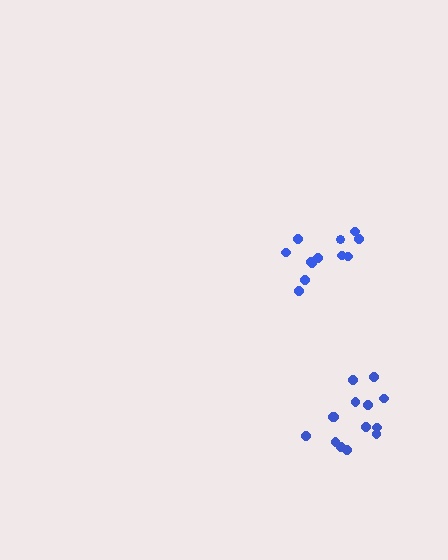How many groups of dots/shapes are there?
There are 2 groups.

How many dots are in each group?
Group 1: 12 dots, Group 2: 14 dots (26 total).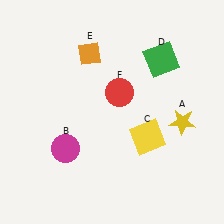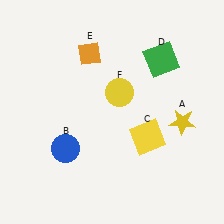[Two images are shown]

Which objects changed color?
B changed from magenta to blue. F changed from red to yellow.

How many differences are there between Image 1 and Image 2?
There are 2 differences between the two images.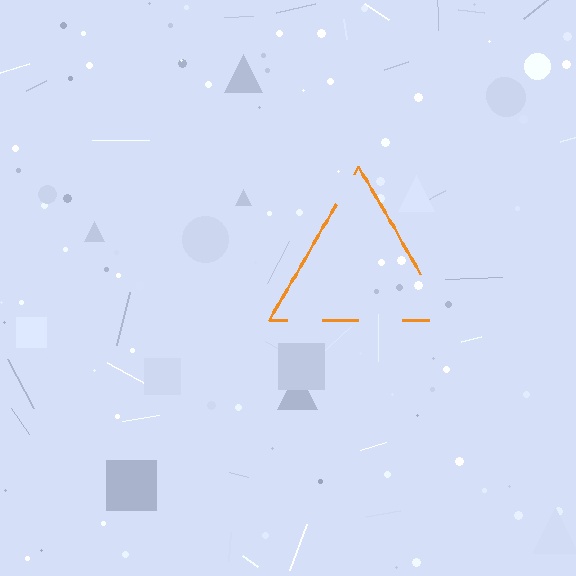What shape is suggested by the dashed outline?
The dashed outline suggests a triangle.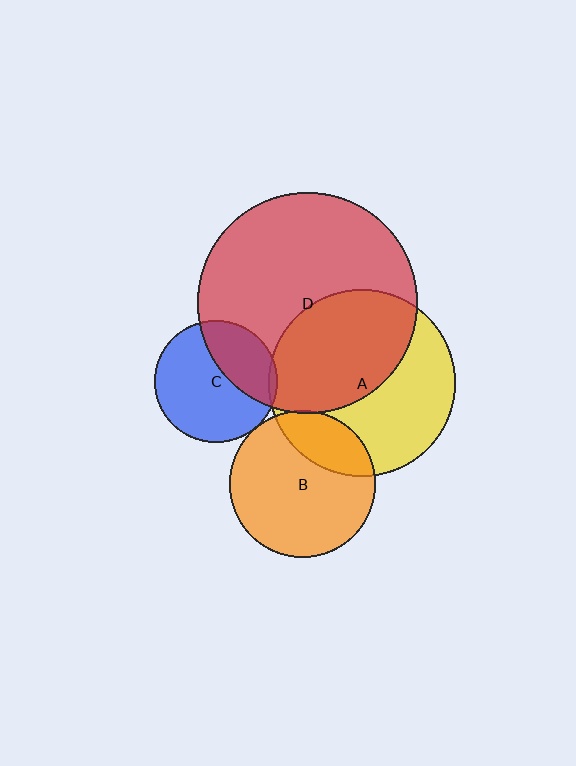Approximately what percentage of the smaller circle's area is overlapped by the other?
Approximately 25%.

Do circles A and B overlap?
Yes.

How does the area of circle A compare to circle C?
Approximately 2.3 times.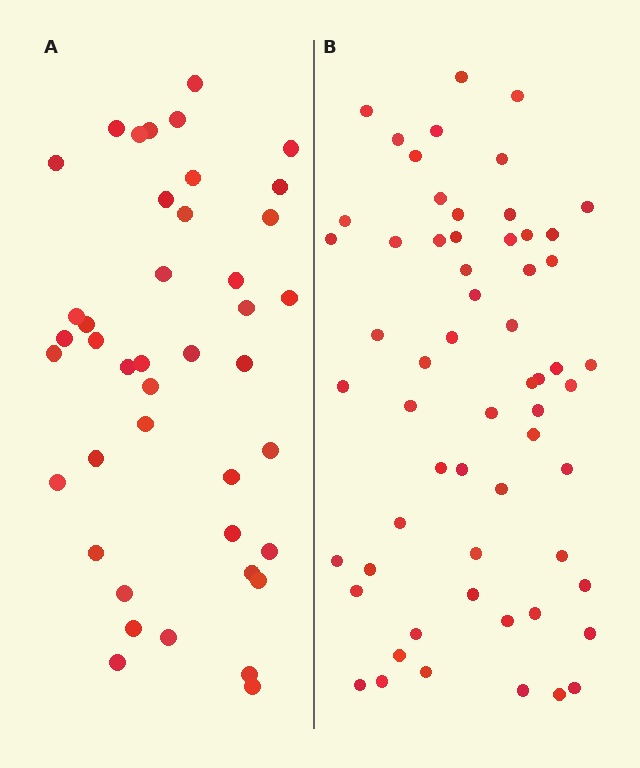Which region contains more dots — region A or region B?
Region B (the right region) has more dots.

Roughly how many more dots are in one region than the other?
Region B has approximately 20 more dots than region A.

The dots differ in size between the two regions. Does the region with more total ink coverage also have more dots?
No. Region A has more total ink coverage because its dots are larger, but region B actually contains more individual dots. Total area can be misleading — the number of items is what matters here.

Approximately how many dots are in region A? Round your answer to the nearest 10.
About 40 dots. (The exact count is 42, which rounds to 40.)